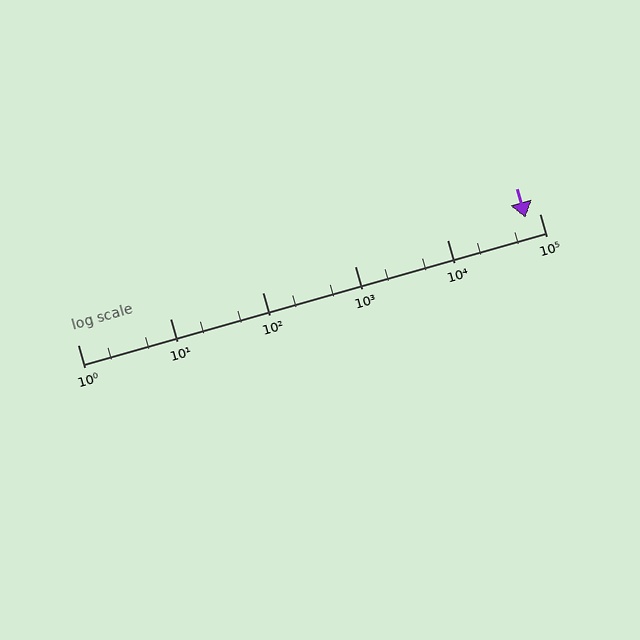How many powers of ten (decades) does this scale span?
The scale spans 5 decades, from 1 to 100000.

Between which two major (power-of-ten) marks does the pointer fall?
The pointer is between 10000 and 100000.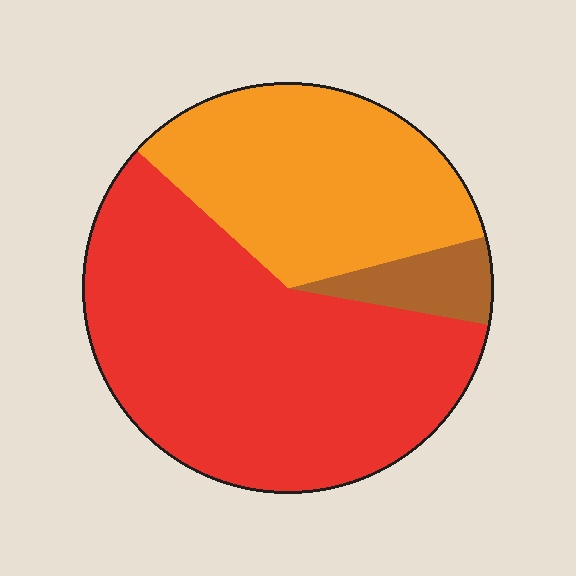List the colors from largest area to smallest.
From largest to smallest: red, orange, brown.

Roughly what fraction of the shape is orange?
Orange takes up about one third (1/3) of the shape.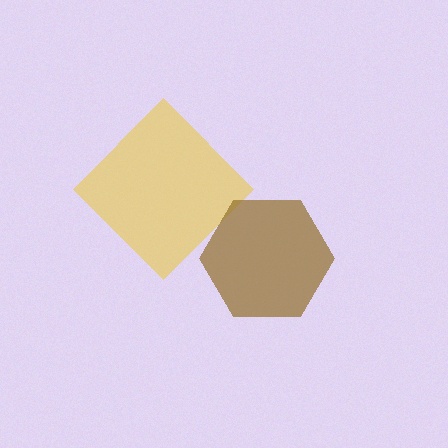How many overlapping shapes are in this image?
There are 2 overlapping shapes in the image.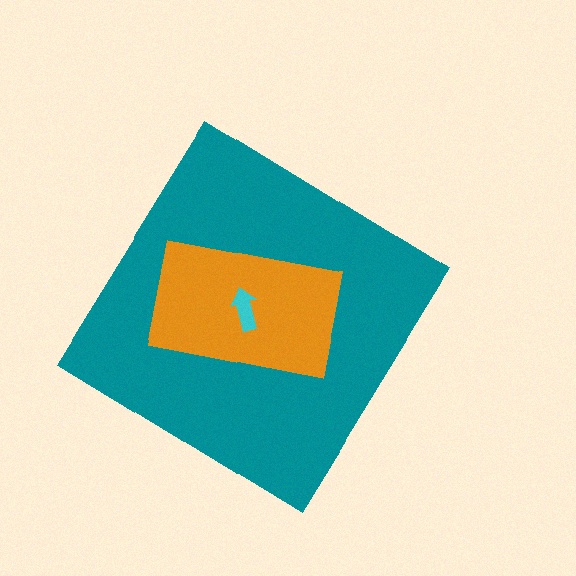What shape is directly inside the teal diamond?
The orange rectangle.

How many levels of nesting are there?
3.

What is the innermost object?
The cyan arrow.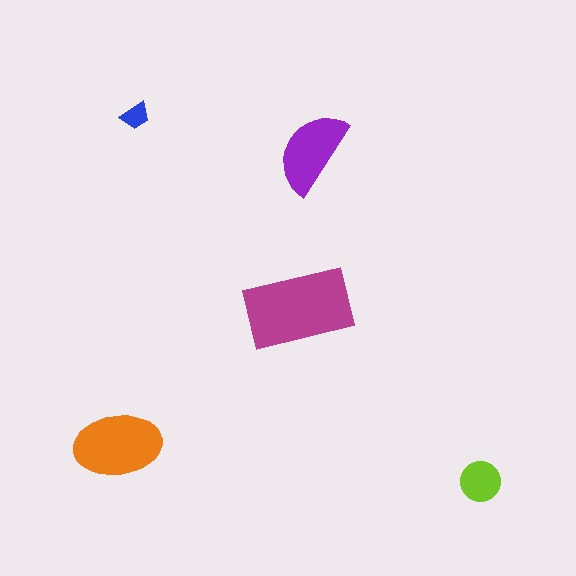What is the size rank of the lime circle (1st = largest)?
4th.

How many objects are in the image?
There are 5 objects in the image.